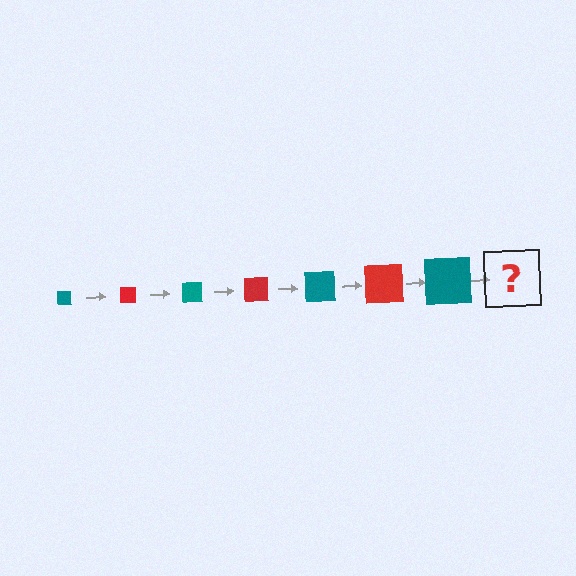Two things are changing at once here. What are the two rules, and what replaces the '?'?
The two rules are that the square grows larger each step and the color cycles through teal and red. The '?' should be a red square, larger than the previous one.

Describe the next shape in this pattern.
It should be a red square, larger than the previous one.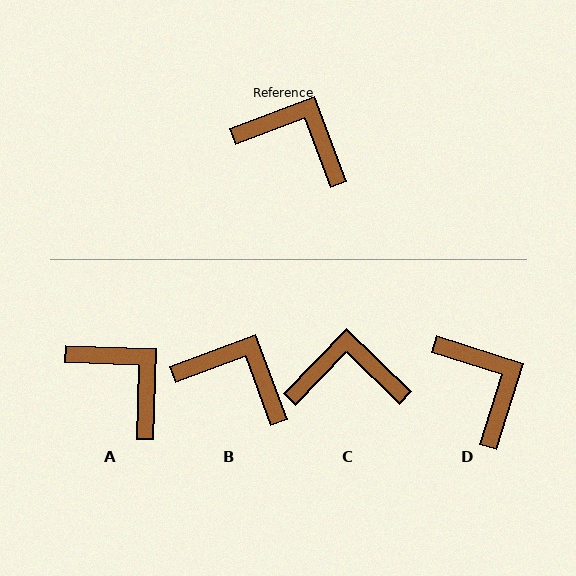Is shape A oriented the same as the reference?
No, it is off by about 23 degrees.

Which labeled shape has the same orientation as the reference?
B.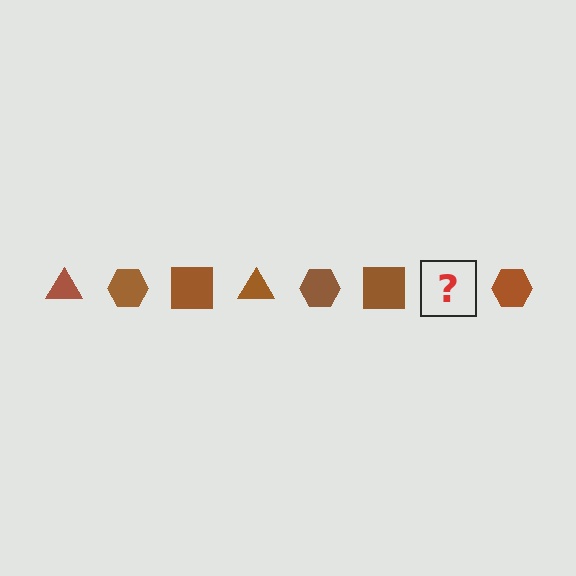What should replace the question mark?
The question mark should be replaced with a brown triangle.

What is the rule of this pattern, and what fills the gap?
The rule is that the pattern cycles through triangle, hexagon, square shapes in brown. The gap should be filled with a brown triangle.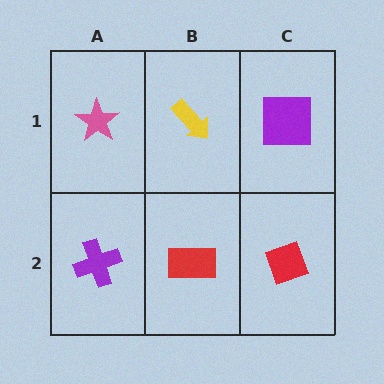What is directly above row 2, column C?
A purple square.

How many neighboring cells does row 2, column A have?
2.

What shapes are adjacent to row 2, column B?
A yellow arrow (row 1, column B), a purple cross (row 2, column A), a red diamond (row 2, column C).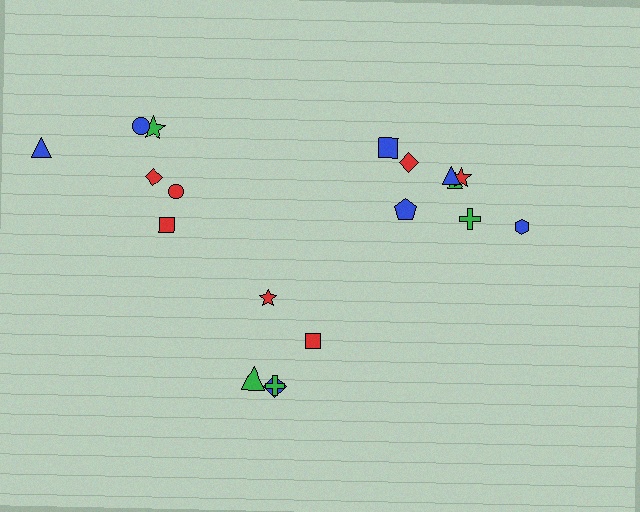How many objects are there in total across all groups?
There are 19 objects.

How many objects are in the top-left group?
There are 6 objects.